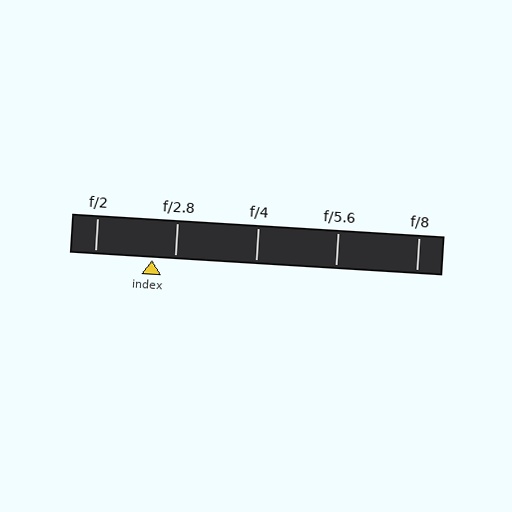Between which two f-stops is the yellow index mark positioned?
The index mark is between f/2 and f/2.8.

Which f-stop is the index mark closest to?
The index mark is closest to f/2.8.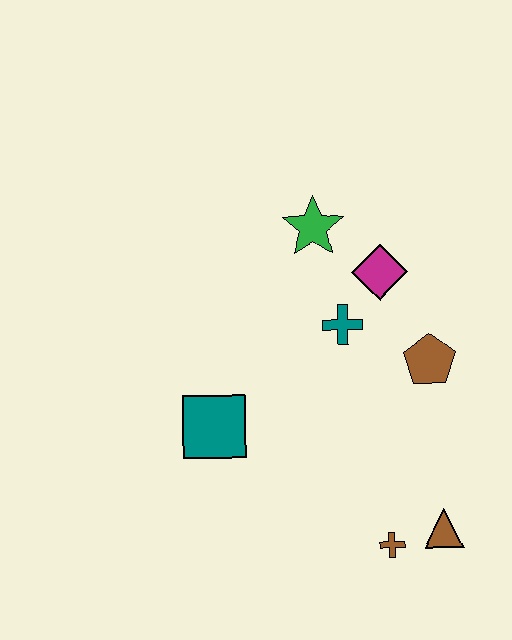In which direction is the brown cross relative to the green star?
The brown cross is below the green star.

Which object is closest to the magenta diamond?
The teal cross is closest to the magenta diamond.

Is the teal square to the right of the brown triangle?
No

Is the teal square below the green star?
Yes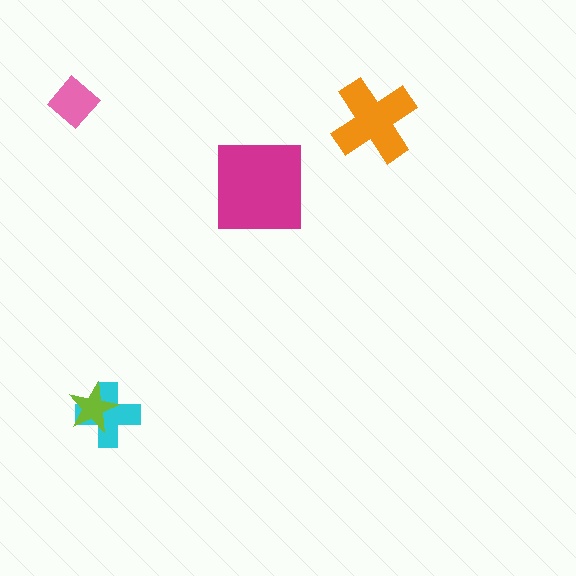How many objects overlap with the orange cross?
0 objects overlap with the orange cross.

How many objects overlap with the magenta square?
0 objects overlap with the magenta square.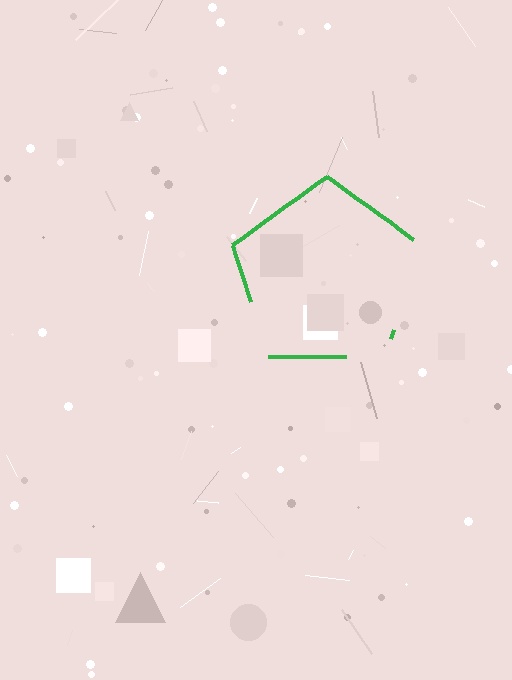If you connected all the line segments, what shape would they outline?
They would outline a pentagon.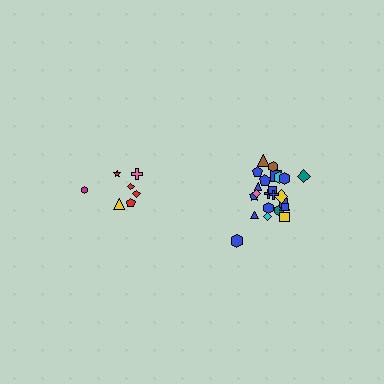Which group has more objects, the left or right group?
The right group.